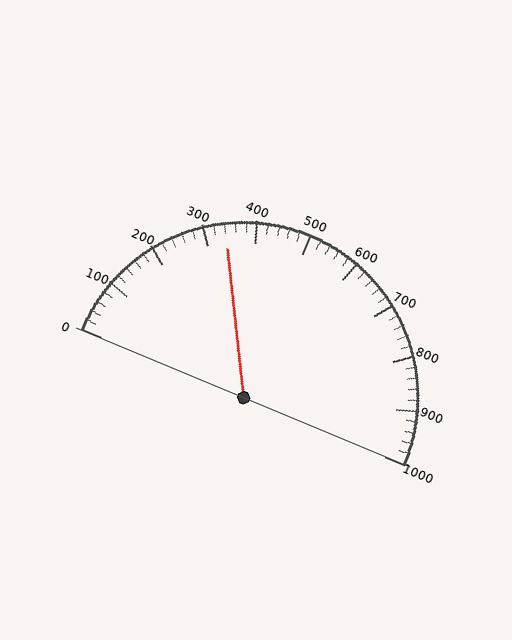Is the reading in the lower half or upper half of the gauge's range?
The reading is in the lower half of the range (0 to 1000).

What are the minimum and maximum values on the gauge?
The gauge ranges from 0 to 1000.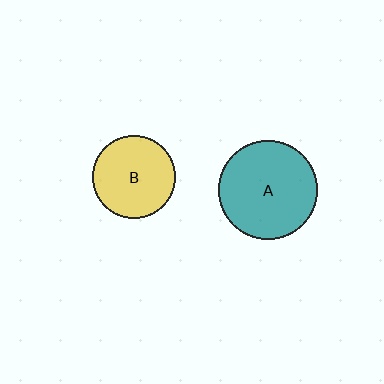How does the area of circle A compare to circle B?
Approximately 1.4 times.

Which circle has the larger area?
Circle A (teal).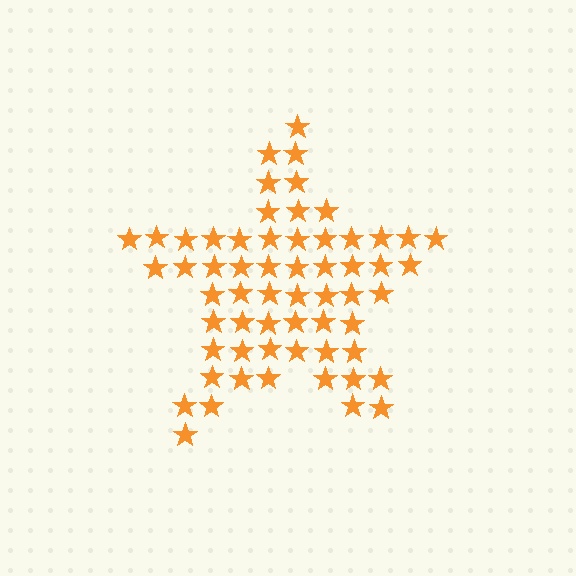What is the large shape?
The large shape is a star.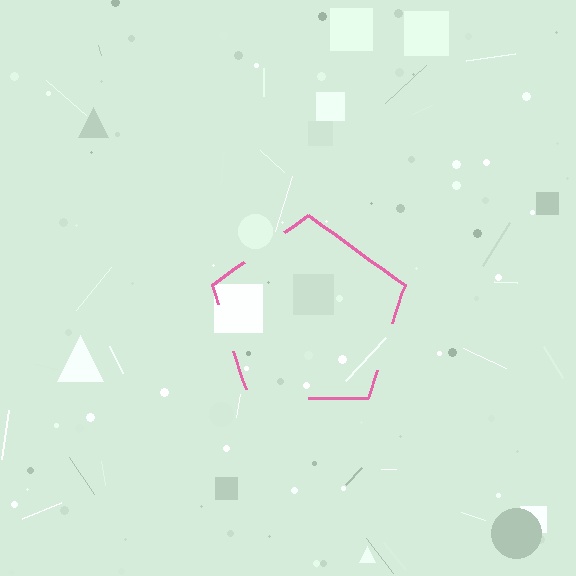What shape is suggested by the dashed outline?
The dashed outline suggests a pentagon.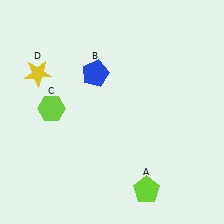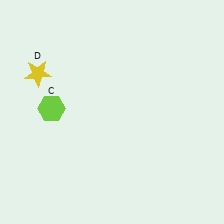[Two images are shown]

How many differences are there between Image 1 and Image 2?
There are 2 differences between the two images.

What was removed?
The lime pentagon (A), the blue pentagon (B) were removed in Image 2.